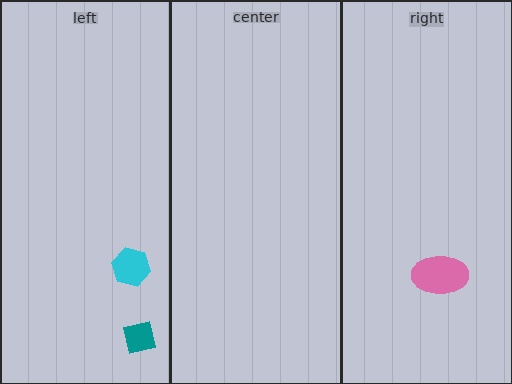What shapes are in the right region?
The pink ellipse.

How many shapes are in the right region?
1.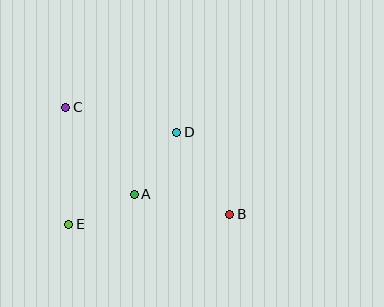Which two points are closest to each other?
Points A and E are closest to each other.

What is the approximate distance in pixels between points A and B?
The distance between A and B is approximately 98 pixels.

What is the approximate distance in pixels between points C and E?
The distance between C and E is approximately 117 pixels.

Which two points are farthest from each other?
Points B and C are farthest from each other.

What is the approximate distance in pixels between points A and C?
The distance between A and C is approximately 111 pixels.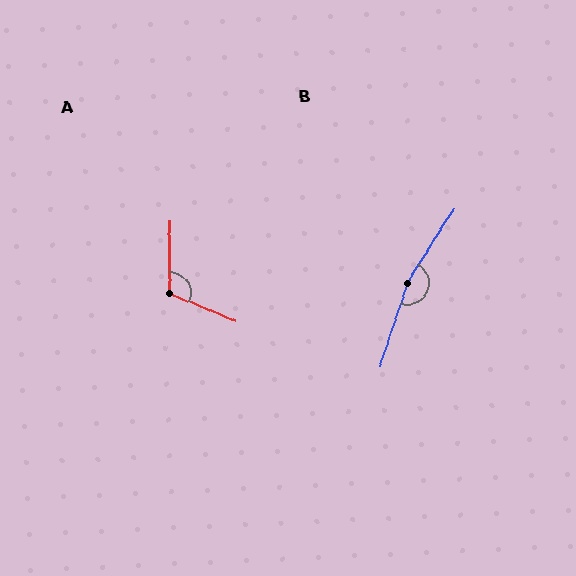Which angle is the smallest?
A, at approximately 112 degrees.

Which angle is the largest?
B, at approximately 166 degrees.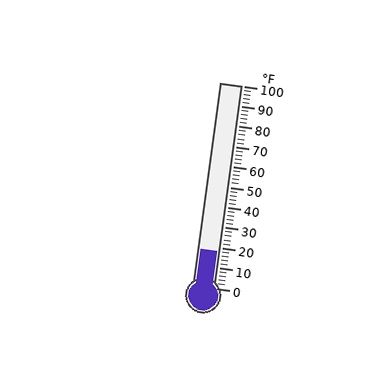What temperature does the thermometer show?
The thermometer shows approximately 18°F.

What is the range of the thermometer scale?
The thermometer scale ranges from 0°F to 100°F.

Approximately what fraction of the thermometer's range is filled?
The thermometer is filled to approximately 20% of its range.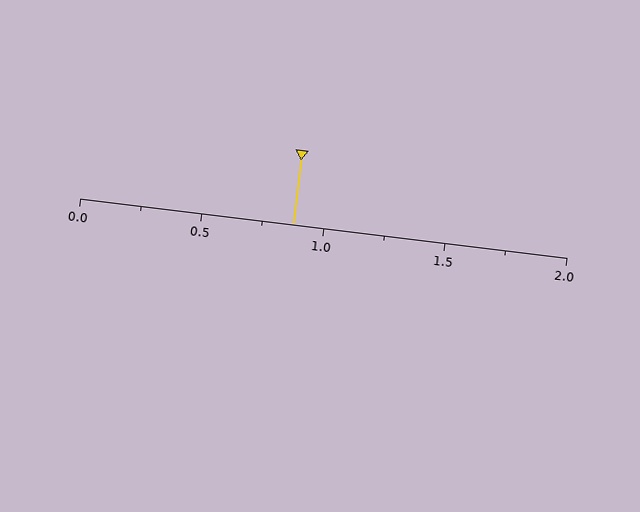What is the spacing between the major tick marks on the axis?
The major ticks are spaced 0.5 apart.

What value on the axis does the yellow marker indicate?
The marker indicates approximately 0.88.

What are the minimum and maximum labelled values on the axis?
The axis runs from 0.0 to 2.0.